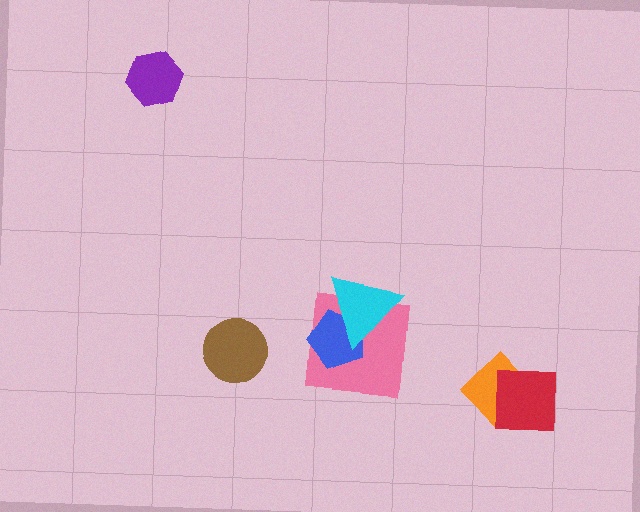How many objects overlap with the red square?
1 object overlaps with the red square.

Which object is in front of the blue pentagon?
The cyan triangle is in front of the blue pentagon.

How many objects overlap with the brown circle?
0 objects overlap with the brown circle.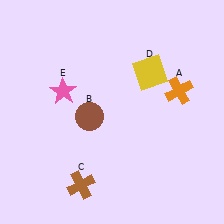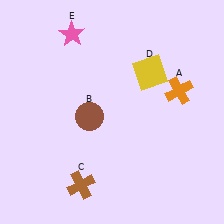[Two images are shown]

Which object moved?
The pink star (E) moved up.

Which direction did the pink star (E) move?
The pink star (E) moved up.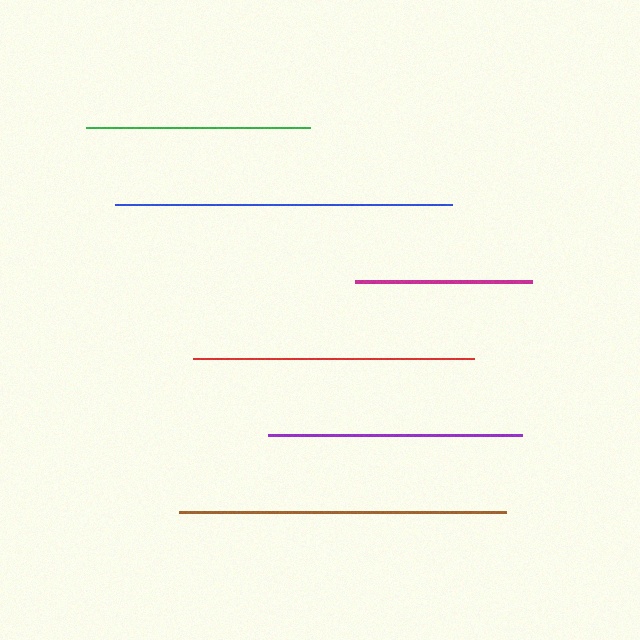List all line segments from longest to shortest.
From longest to shortest: blue, brown, red, purple, green, magenta.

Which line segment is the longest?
The blue line is the longest at approximately 337 pixels.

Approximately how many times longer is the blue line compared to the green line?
The blue line is approximately 1.5 times the length of the green line.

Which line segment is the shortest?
The magenta line is the shortest at approximately 177 pixels.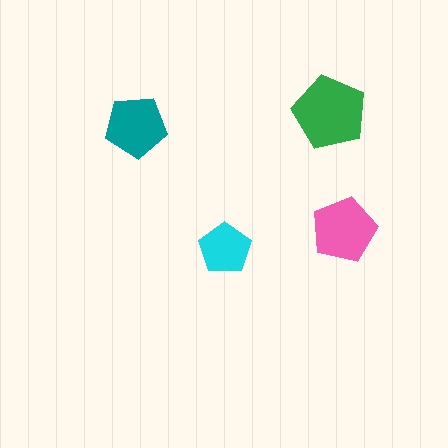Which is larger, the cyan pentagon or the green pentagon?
The green one.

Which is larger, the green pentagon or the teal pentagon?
The green one.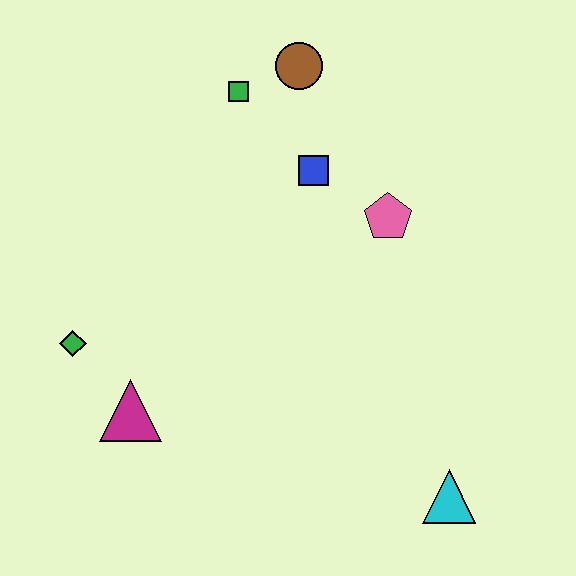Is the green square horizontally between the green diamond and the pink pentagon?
Yes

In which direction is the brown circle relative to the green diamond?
The brown circle is above the green diamond.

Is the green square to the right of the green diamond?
Yes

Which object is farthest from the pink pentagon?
The green diamond is farthest from the pink pentagon.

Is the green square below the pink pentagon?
No